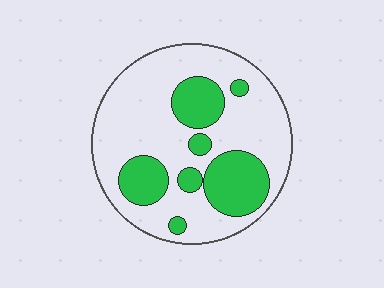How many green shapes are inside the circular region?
7.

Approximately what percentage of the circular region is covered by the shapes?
Approximately 30%.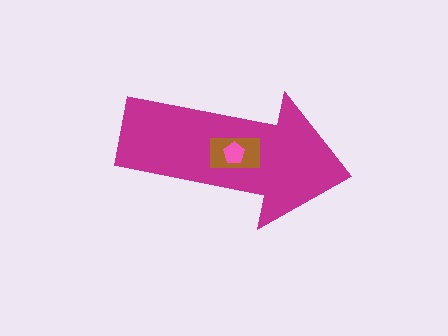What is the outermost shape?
The magenta arrow.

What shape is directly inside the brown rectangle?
The pink pentagon.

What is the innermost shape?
The pink pentagon.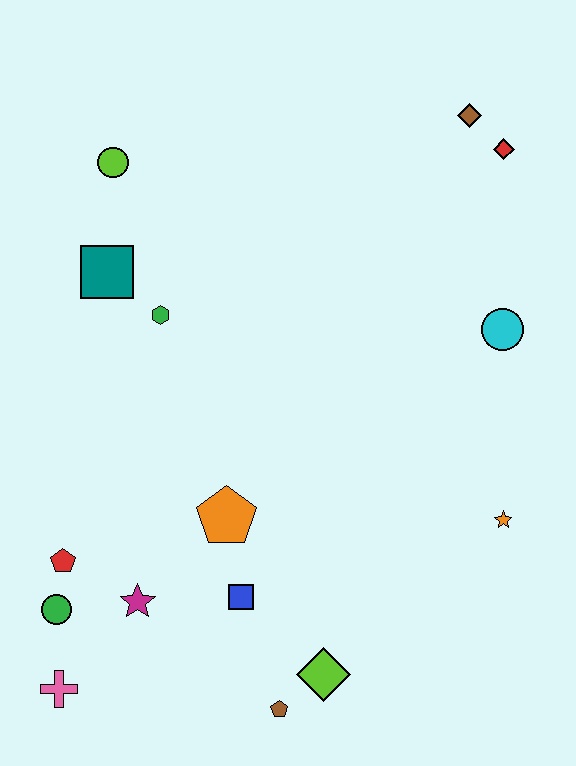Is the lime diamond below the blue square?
Yes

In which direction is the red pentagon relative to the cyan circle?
The red pentagon is to the left of the cyan circle.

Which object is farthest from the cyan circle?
The pink cross is farthest from the cyan circle.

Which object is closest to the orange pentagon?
The blue square is closest to the orange pentagon.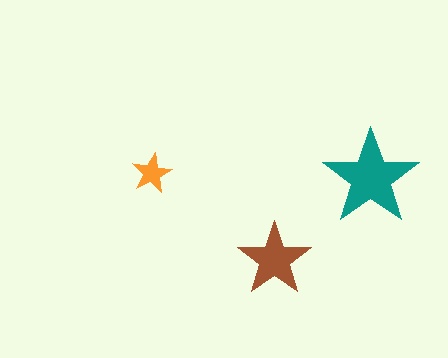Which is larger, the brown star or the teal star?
The teal one.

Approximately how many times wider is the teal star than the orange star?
About 2.5 times wider.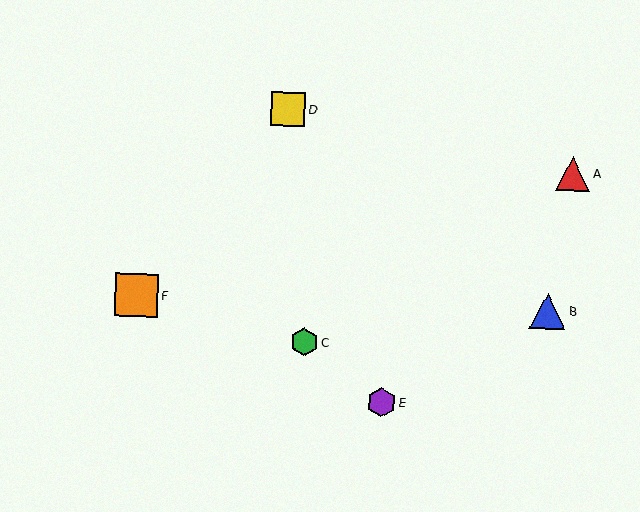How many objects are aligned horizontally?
2 objects (B, F) are aligned horizontally.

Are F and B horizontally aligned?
Yes, both are at y≈295.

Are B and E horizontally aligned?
No, B is at y≈311 and E is at y≈402.